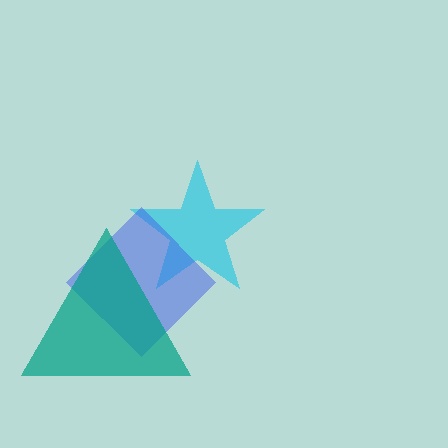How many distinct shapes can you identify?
There are 3 distinct shapes: a cyan star, a blue diamond, a teal triangle.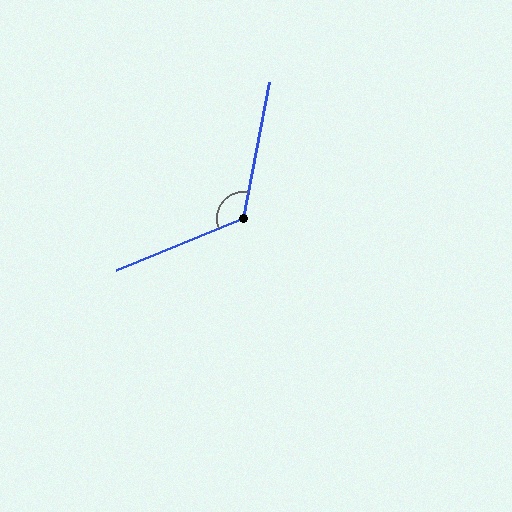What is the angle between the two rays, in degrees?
Approximately 123 degrees.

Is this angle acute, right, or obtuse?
It is obtuse.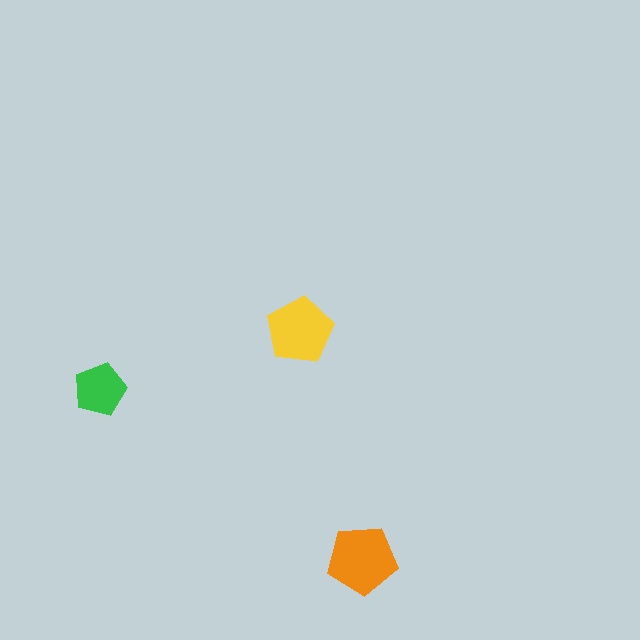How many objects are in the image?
There are 3 objects in the image.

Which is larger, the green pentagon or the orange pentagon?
The orange one.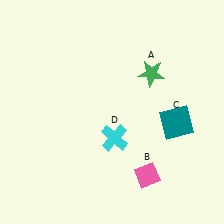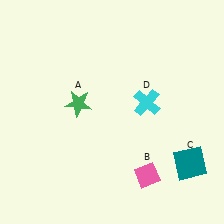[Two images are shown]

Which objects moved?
The objects that moved are: the green star (A), the teal square (C), the cyan cross (D).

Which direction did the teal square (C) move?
The teal square (C) moved down.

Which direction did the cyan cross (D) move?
The cyan cross (D) moved up.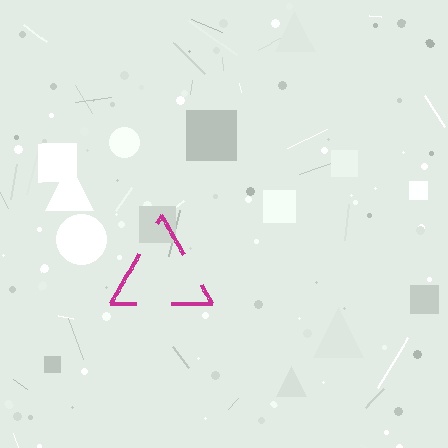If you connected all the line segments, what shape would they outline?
They would outline a triangle.